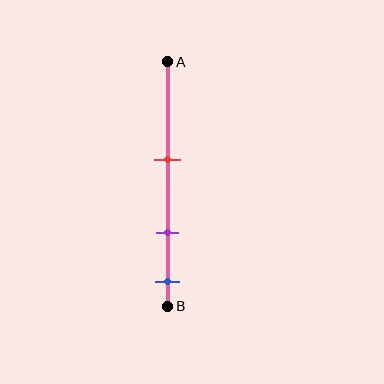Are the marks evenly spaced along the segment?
Yes, the marks are approximately evenly spaced.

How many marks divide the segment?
There are 3 marks dividing the segment.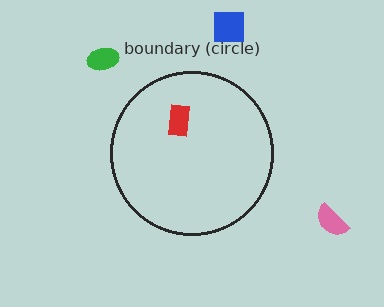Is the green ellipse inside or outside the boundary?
Outside.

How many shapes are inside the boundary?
1 inside, 3 outside.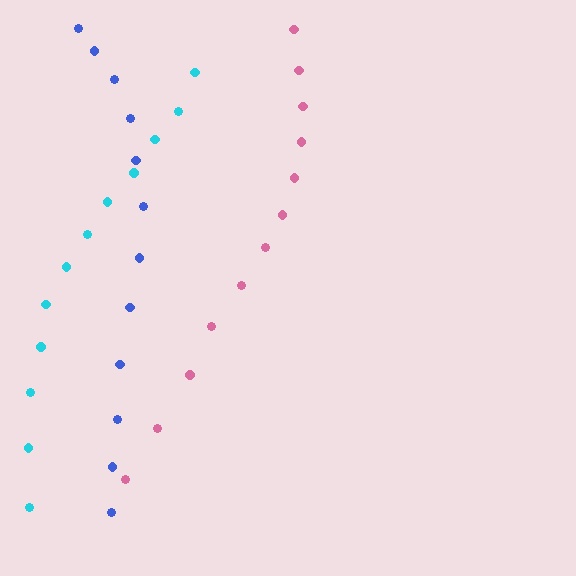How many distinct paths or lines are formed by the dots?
There are 3 distinct paths.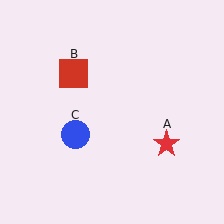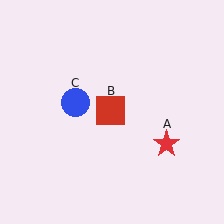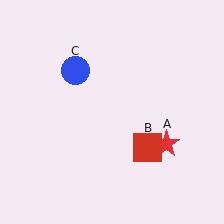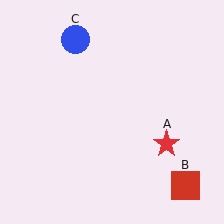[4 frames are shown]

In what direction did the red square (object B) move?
The red square (object B) moved down and to the right.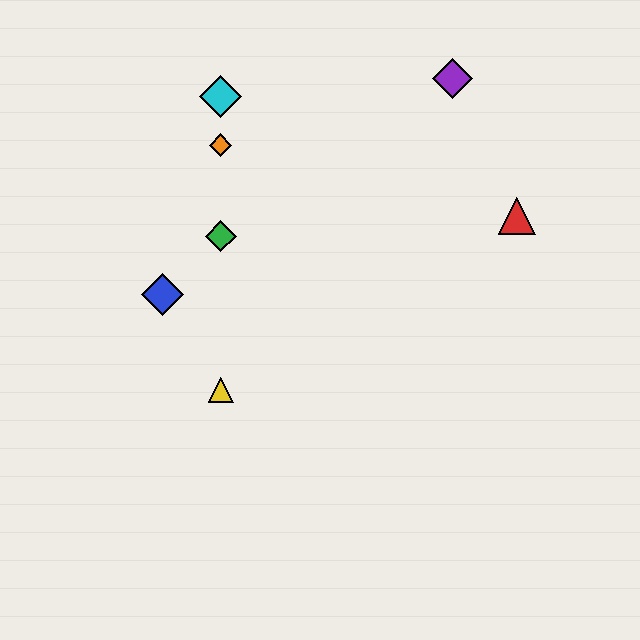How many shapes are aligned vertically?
4 shapes (the green diamond, the yellow triangle, the orange diamond, the cyan diamond) are aligned vertically.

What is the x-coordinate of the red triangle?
The red triangle is at x≈517.